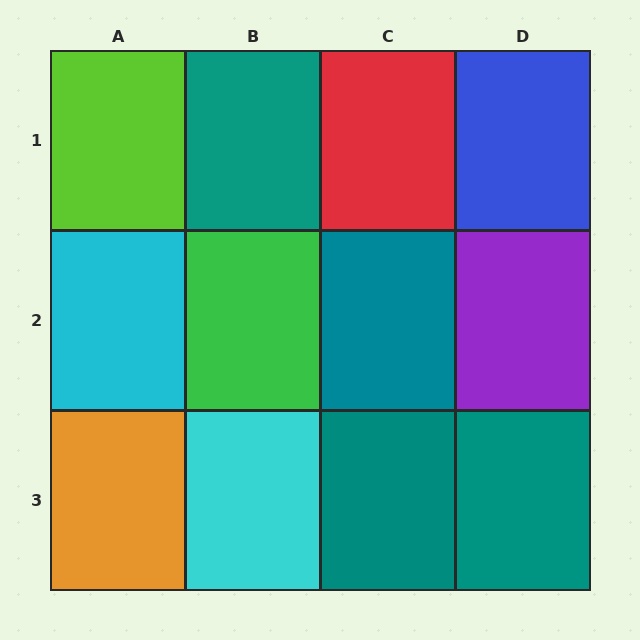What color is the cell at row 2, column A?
Cyan.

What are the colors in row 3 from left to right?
Orange, cyan, teal, teal.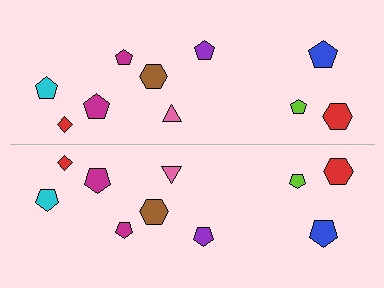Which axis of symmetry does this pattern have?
The pattern has a horizontal axis of symmetry running through the center of the image.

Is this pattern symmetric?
Yes, this pattern has bilateral (reflection) symmetry.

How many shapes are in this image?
There are 20 shapes in this image.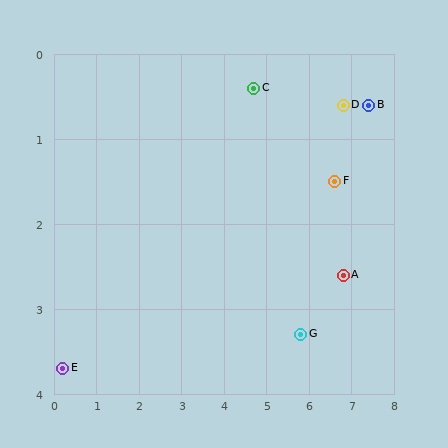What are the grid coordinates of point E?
Point E is at approximately (0.2, 3.7).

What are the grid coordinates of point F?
Point F is at approximately (6.6, 1.5).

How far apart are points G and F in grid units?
Points G and F are about 2.0 grid units apart.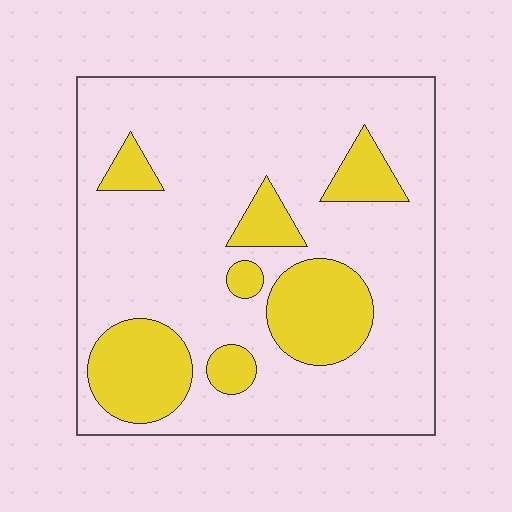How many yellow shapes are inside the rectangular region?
7.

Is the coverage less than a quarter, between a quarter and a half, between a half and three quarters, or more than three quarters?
Less than a quarter.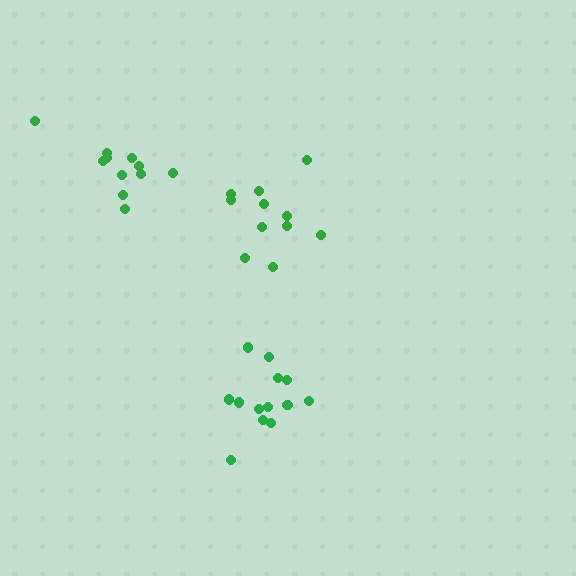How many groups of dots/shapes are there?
There are 3 groups.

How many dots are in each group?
Group 1: 11 dots, Group 2: 11 dots, Group 3: 13 dots (35 total).